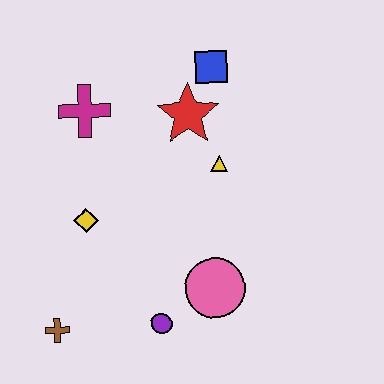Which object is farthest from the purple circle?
The blue square is farthest from the purple circle.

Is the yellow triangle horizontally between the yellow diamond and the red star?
No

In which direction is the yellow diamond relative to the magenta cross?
The yellow diamond is below the magenta cross.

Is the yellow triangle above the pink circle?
Yes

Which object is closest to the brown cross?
The purple circle is closest to the brown cross.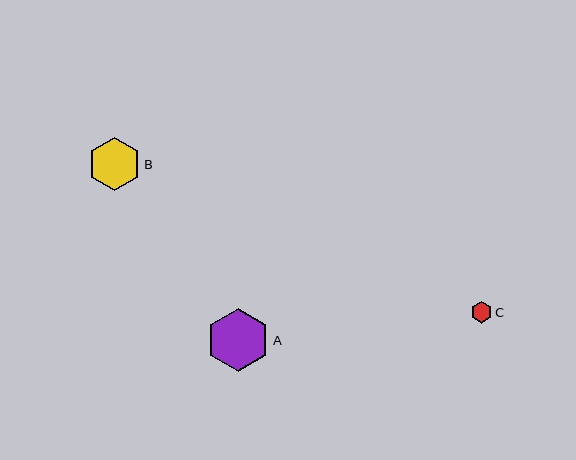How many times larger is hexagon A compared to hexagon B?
Hexagon A is approximately 1.2 times the size of hexagon B.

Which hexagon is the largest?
Hexagon A is the largest with a size of approximately 63 pixels.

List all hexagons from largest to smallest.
From largest to smallest: A, B, C.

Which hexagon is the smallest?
Hexagon C is the smallest with a size of approximately 22 pixels.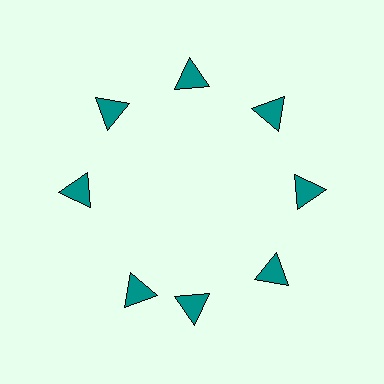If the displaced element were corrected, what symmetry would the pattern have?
It would have 8-fold rotational symmetry — the pattern would map onto itself every 45 degrees.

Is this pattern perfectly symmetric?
No. The 8 teal triangles are arranged in a ring, but one element near the 8 o'clock position is rotated out of alignment along the ring, breaking the 8-fold rotational symmetry.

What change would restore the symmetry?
The symmetry would be restored by rotating it back into even spacing with its neighbors so that all 8 triangles sit at equal angles and equal distance from the center.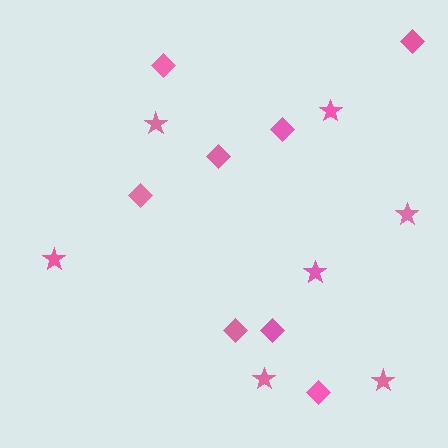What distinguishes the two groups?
There are 2 groups: one group of stars (7) and one group of diamonds (8).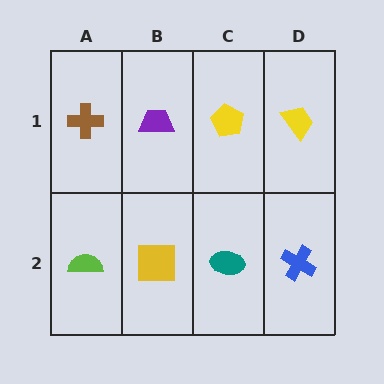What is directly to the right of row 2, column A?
A yellow square.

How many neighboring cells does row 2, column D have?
2.